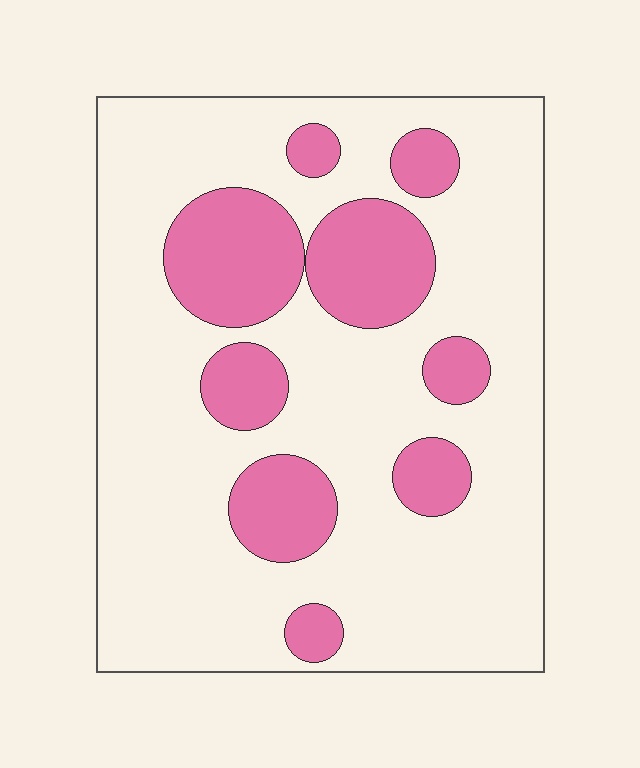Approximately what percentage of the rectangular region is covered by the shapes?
Approximately 25%.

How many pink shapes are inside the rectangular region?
9.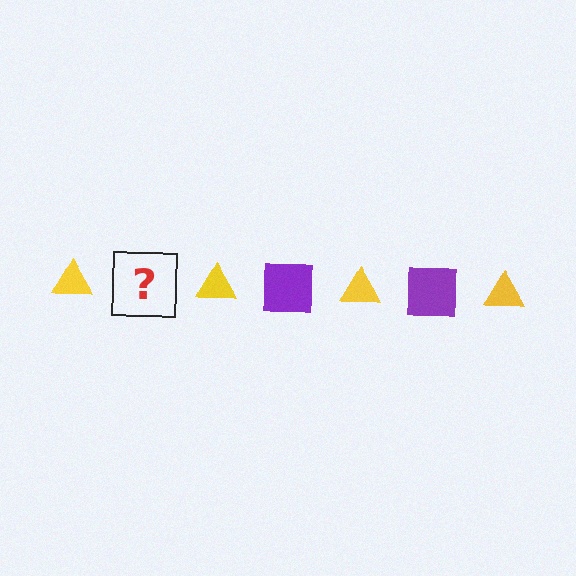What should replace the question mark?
The question mark should be replaced with a purple square.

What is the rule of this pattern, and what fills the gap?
The rule is that the pattern alternates between yellow triangle and purple square. The gap should be filled with a purple square.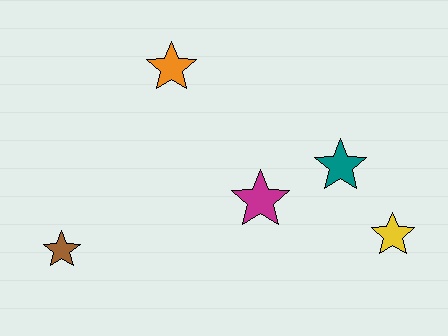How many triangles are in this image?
There are no triangles.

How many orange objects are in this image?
There is 1 orange object.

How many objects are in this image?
There are 5 objects.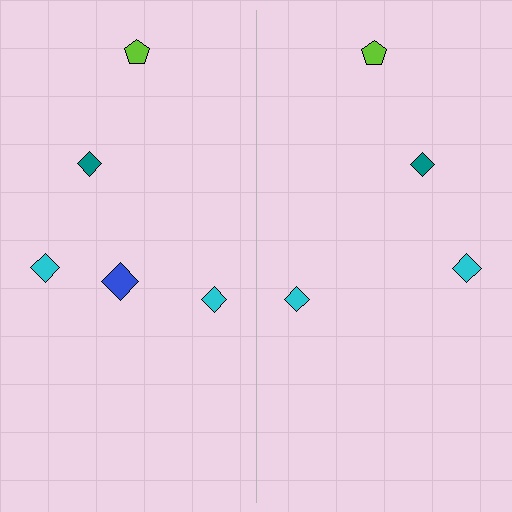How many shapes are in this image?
There are 9 shapes in this image.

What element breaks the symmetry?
A blue diamond is missing from the right side.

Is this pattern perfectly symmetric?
No, the pattern is not perfectly symmetric. A blue diamond is missing from the right side.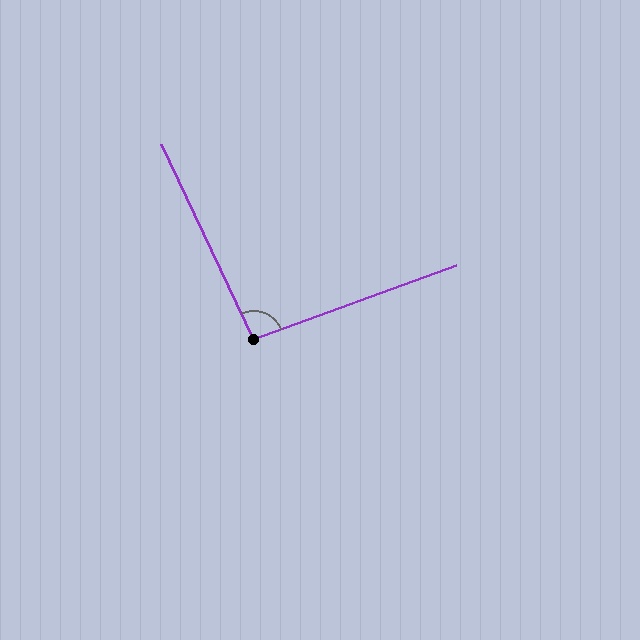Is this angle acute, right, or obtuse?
It is obtuse.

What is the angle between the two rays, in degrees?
Approximately 95 degrees.